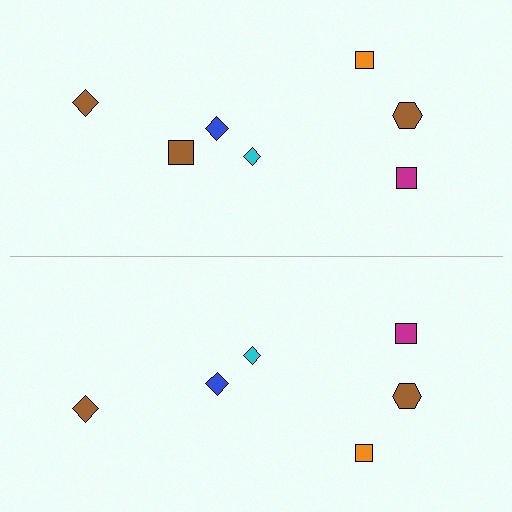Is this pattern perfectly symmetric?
No, the pattern is not perfectly symmetric. A brown square is missing from the bottom side.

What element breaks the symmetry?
A brown square is missing from the bottom side.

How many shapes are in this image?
There are 13 shapes in this image.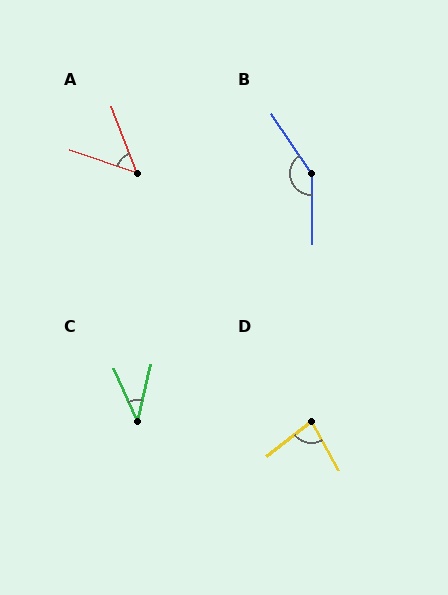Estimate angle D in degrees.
Approximately 81 degrees.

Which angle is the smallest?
C, at approximately 37 degrees.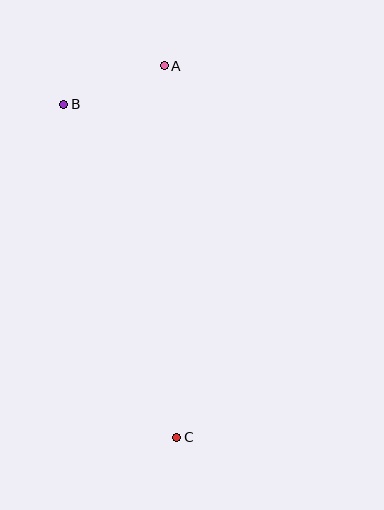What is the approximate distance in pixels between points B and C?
The distance between B and C is approximately 352 pixels.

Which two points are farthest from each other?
Points A and C are farthest from each other.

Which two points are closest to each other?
Points A and B are closest to each other.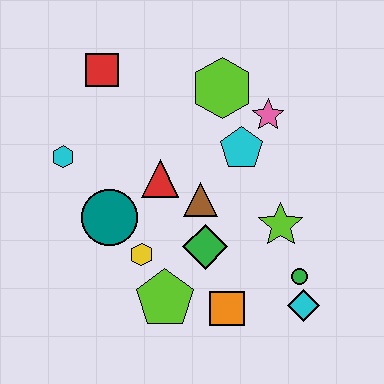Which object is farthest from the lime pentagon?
The red square is farthest from the lime pentagon.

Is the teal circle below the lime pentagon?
No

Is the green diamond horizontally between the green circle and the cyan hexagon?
Yes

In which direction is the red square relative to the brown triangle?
The red square is above the brown triangle.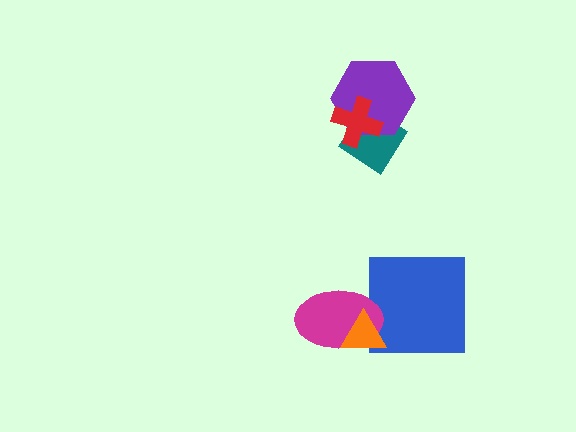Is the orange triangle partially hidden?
No, no other shape covers it.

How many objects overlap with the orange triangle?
2 objects overlap with the orange triangle.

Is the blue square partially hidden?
Yes, it is partially covered by another shape.